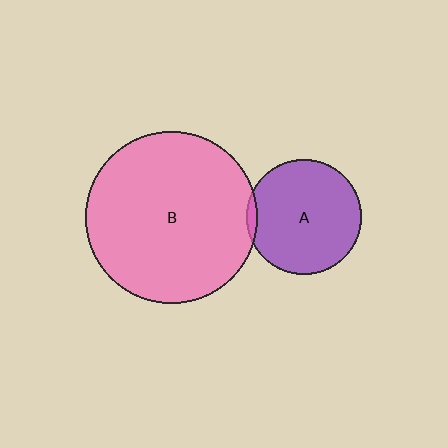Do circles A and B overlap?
Yes.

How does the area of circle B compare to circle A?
Approximately 2.2 times.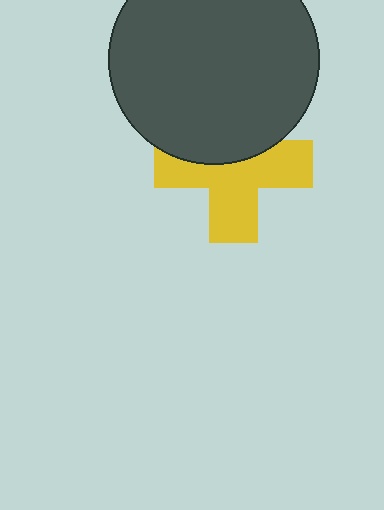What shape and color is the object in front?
The object in front is a dark gray circle.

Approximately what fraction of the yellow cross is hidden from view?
Roughly 39% of the yellow cross is hidden behind the dark gray circle.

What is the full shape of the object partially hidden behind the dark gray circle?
The partially hidden object is a yellow cross.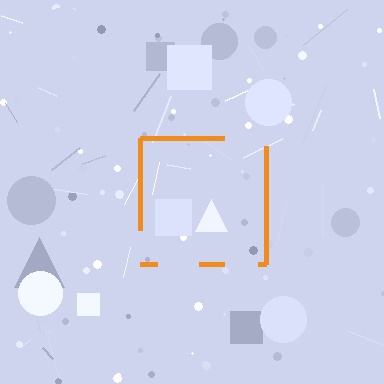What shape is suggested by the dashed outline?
The dashed outline suggests a square.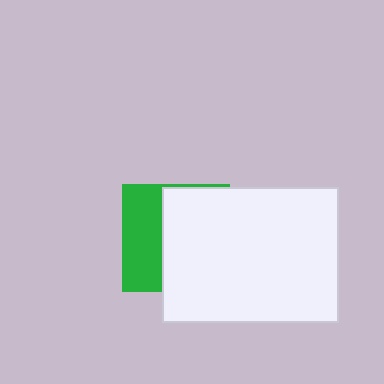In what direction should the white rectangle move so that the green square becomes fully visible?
The white rectangle should move right. That is the shortest direction to clear the overlap and leave the green square fully visible.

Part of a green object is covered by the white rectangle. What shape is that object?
It is a square.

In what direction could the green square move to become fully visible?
The green square could move left. That would shift it out from behind the white rectangle entirely.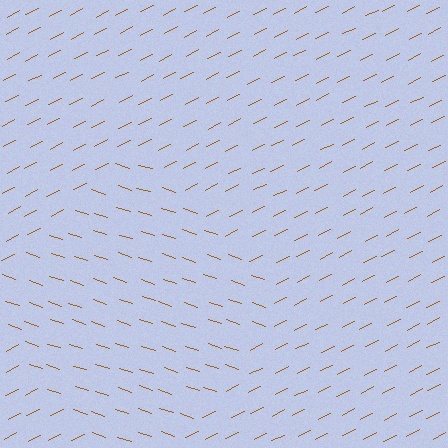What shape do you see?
I see a diamond.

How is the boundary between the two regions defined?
The boundary is defined purely by a change in line orientation (approximately 45 degrees difference). All lines are the same color and thickness.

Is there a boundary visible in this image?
Yes, there is a texture boundary formed by a change in line orientation.